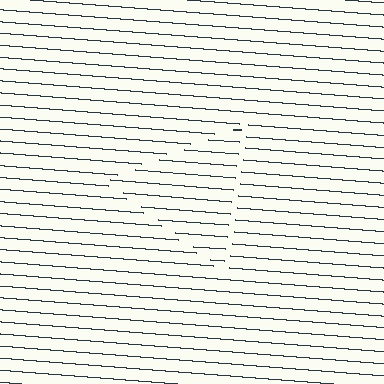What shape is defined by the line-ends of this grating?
An illusory triangle. The interior of the shape contains the same grating, shifted by half a period — the contour is defined by the phase discontinuity where line-ends from the inner and outer gratings abut.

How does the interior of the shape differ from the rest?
The interior of the shape contains the same grating, shifted by half a period — the contour is defined by the phase discontinuity where line-ends from the inner and outer gratings abut.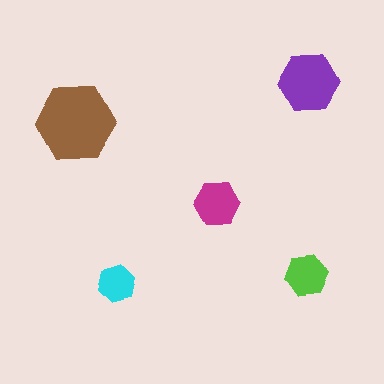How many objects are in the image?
There are 5 objects in the image.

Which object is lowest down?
The lime hexagon is bottommost.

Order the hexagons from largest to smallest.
the brown one, the purple one, the magenta one, the lime one, the cyan one.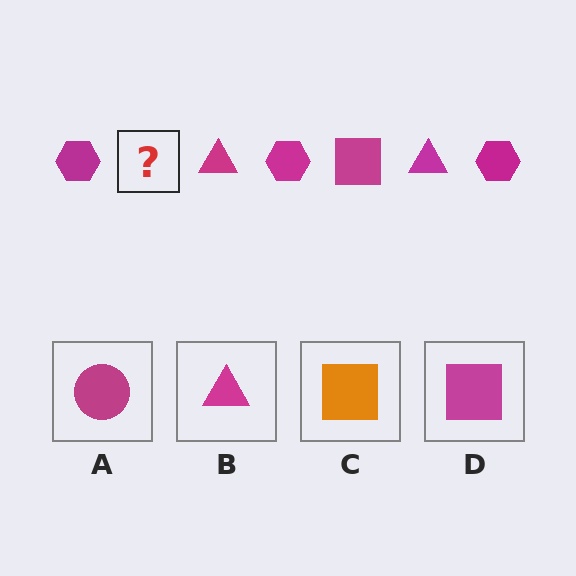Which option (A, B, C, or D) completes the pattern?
D.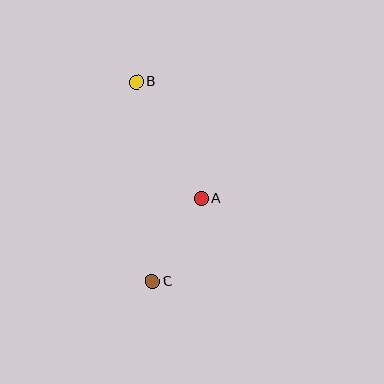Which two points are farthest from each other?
Points B and C are farthest from each other.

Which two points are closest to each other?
Points A and C are closest to each other.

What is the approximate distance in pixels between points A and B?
The distance between A and B is approximately 133 pixels.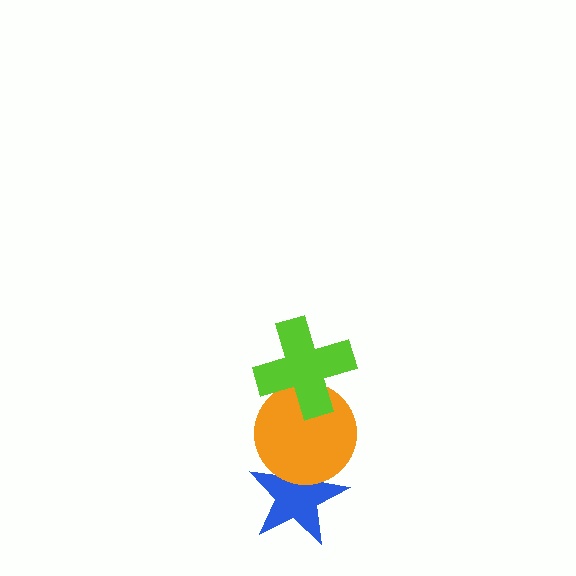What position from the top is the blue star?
The blue star is 3rd from the top.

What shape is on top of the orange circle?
The lime cross is on top of the orange circle.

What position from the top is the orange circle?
The orange circle is 2nd from the top.